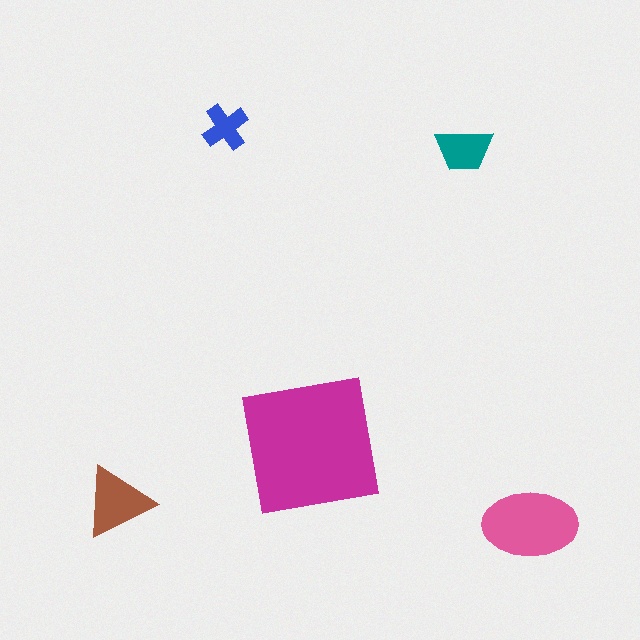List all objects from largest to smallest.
The magenta square, the pink ellipse, the brown triangle, the teal trapezoid, the blue cross.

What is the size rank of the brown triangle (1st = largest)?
3rd.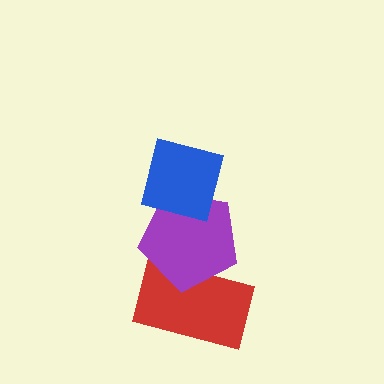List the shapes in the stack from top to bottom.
From top to bottom: the blue square, the purple pentagon, the red rectangle.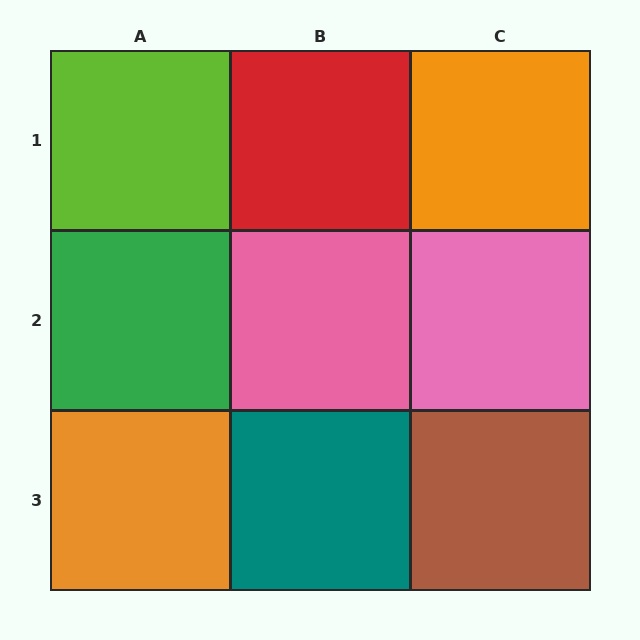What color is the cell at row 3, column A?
Orange.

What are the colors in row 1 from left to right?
Lime, red, orange.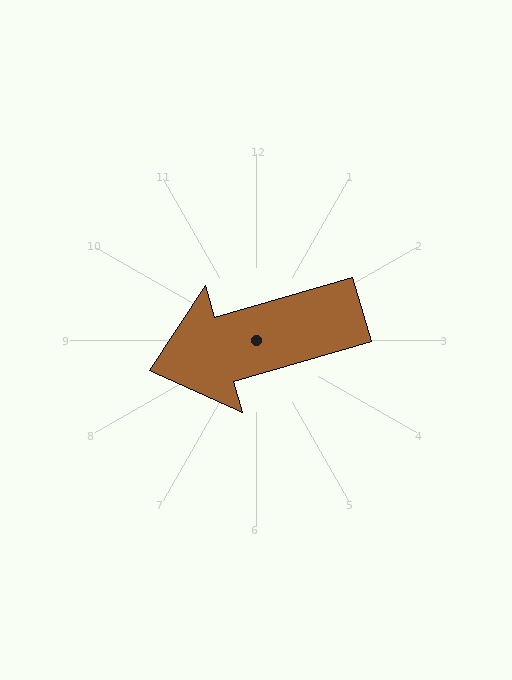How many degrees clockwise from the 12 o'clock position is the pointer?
Approximately 254 degrees.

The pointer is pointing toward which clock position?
Roughly 8 o'clock.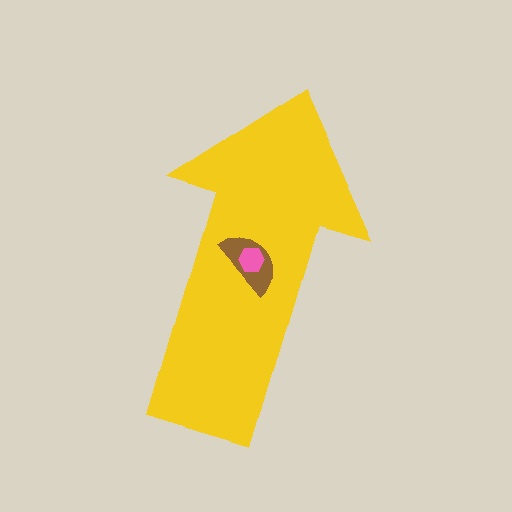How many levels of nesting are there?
3.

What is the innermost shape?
The pink hexagon.